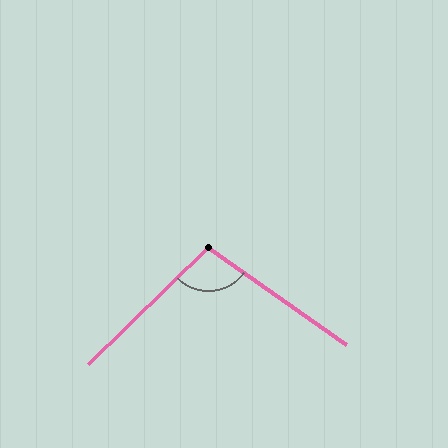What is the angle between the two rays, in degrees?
Approximately 101 degrees.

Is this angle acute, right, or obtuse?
It is obtuse.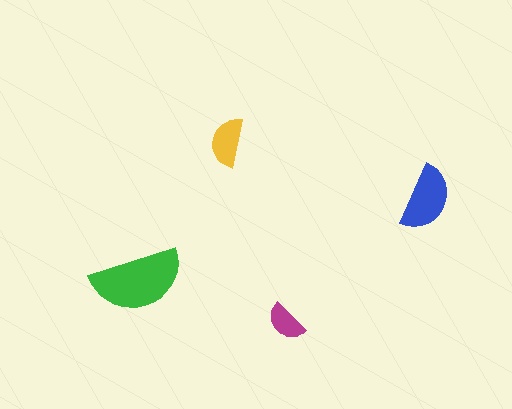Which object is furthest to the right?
The blue semicircle is rightmost.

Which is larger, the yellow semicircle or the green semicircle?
The green one.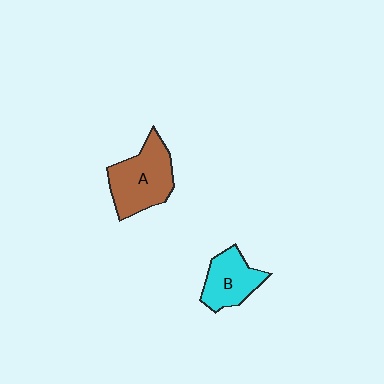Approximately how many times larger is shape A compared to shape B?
Approximately 1.4 times.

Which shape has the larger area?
Shape A (brown).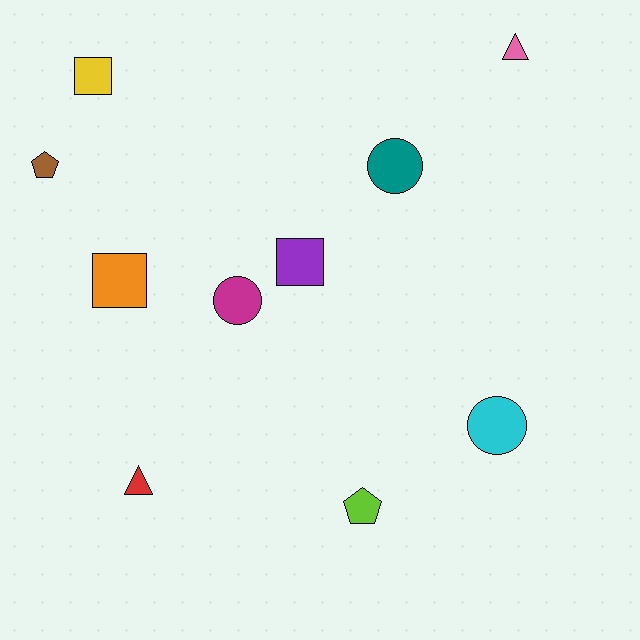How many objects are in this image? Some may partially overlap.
There are 10 objects.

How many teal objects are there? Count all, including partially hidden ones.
There is 1 teal object.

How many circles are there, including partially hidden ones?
There are 3 circles.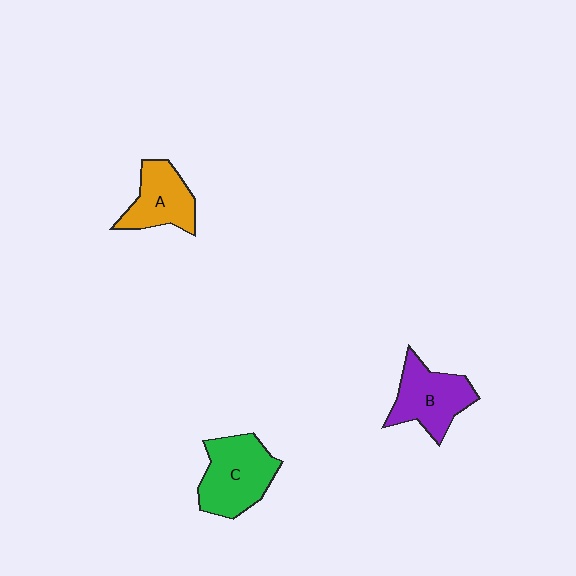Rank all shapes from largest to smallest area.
From largest to smallest: C (green), B (purple), A (orange).